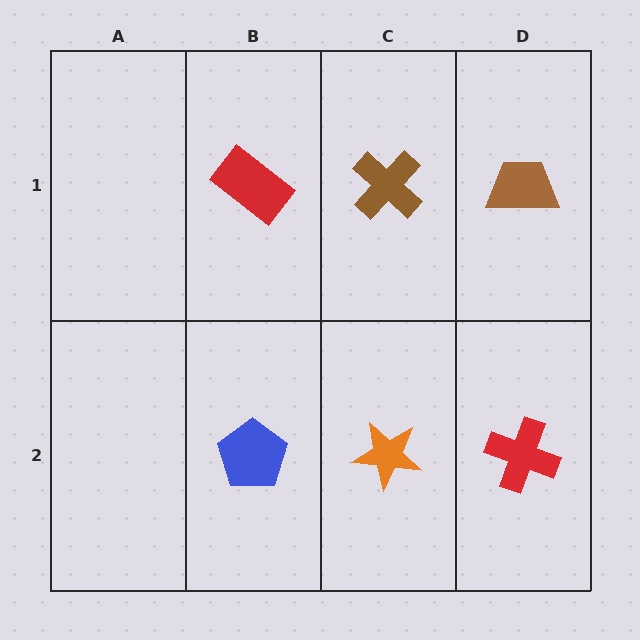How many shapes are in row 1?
3 shapes.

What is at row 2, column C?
An orange star.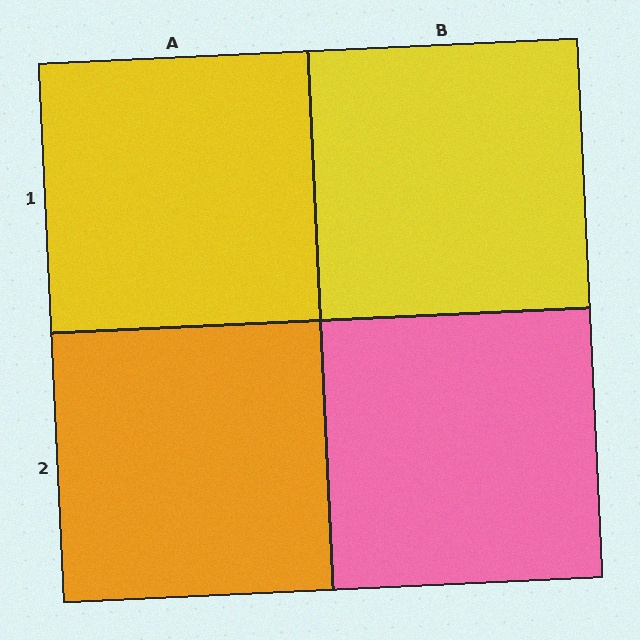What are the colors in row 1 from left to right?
Yellow, yellow.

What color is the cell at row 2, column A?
Orange.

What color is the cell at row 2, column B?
Pink.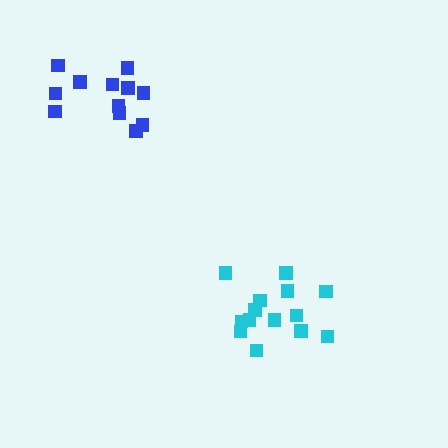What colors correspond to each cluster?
The clusters are colored: cyan, blue.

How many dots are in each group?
Group 1: 14 dots, Group 2: 12 dots (26 total).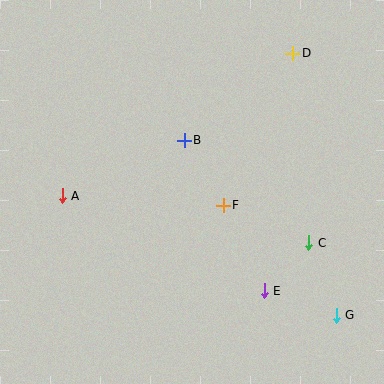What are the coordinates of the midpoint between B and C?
The midpoint between B and C is at (247, 191).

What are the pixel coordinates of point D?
Point D is at (293, 53).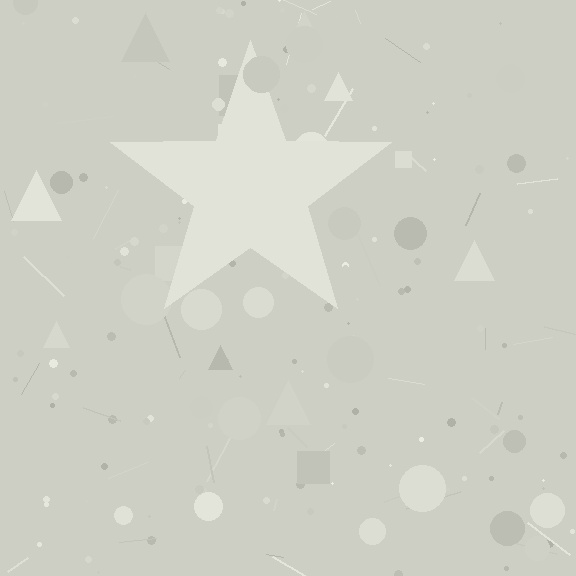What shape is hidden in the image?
A star is hidden in the image.